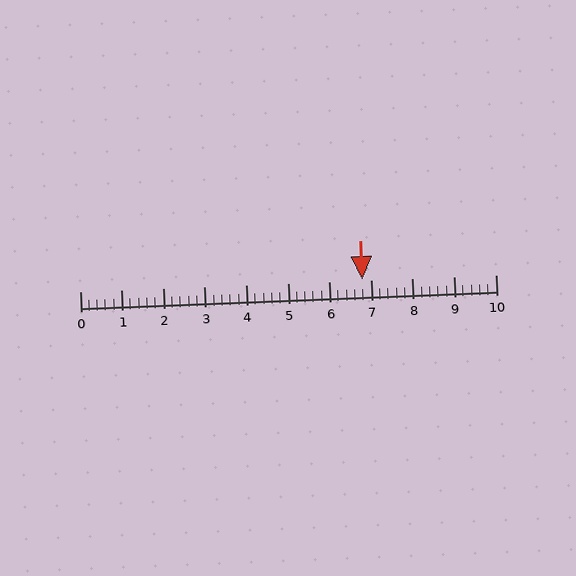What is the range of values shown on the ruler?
The ruler shows values from 0 to 10.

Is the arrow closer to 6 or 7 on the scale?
The arrow is closer to 7.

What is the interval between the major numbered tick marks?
The major tick marks are spaced 1 units apart.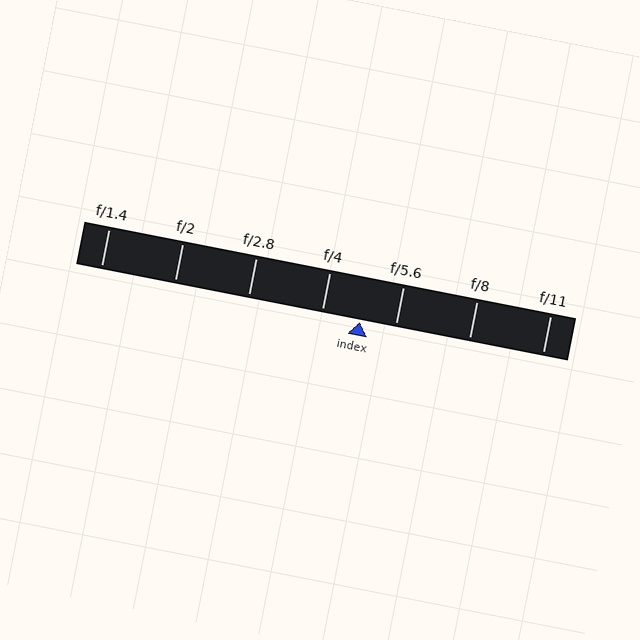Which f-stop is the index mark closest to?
The index mark is closest to f/5.6.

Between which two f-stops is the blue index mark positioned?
The index mark is between f/4 and f/5.6.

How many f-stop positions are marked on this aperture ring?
There are 7 f-stop positions marked.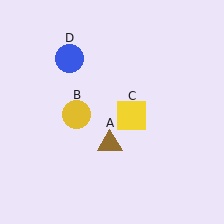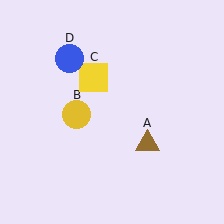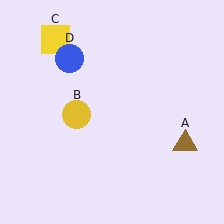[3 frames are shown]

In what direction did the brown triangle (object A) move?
The brown triangle (object A) moved right.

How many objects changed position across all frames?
2 objects changed position: brown triangle (object A), yellow square (object C).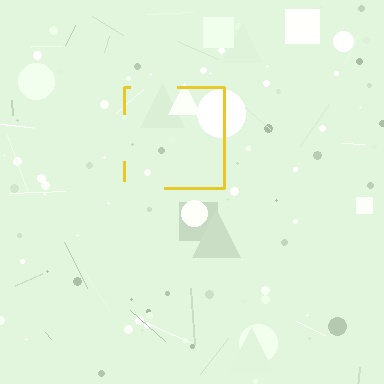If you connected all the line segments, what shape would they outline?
They would outline a square.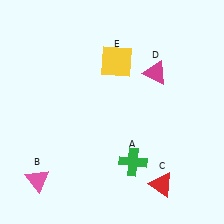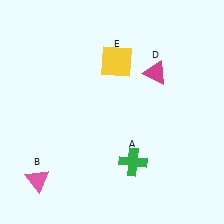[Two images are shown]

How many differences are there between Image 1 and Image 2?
There is 1 difference between the two images.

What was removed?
The red triangle (C) was removed in Image 2.